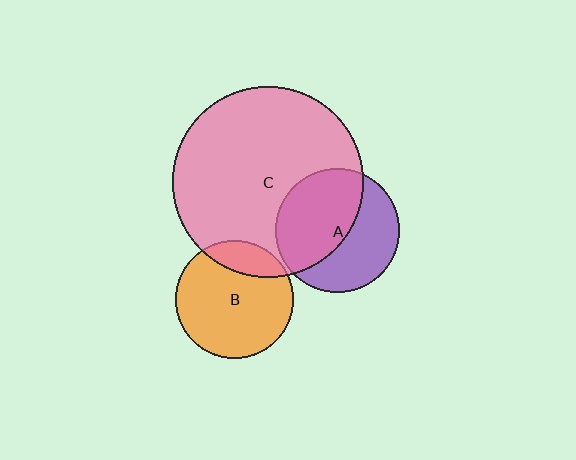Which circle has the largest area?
Circle C (pink).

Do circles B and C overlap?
Yes.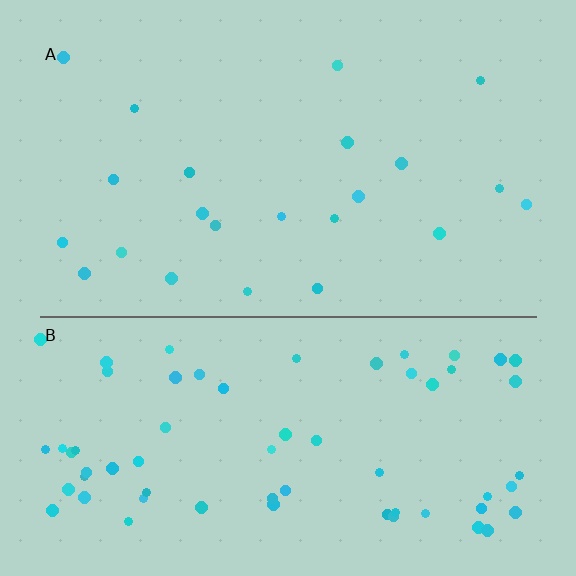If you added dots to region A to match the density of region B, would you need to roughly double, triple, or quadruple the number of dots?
Approximately triple.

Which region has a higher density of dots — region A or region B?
B (the bottom).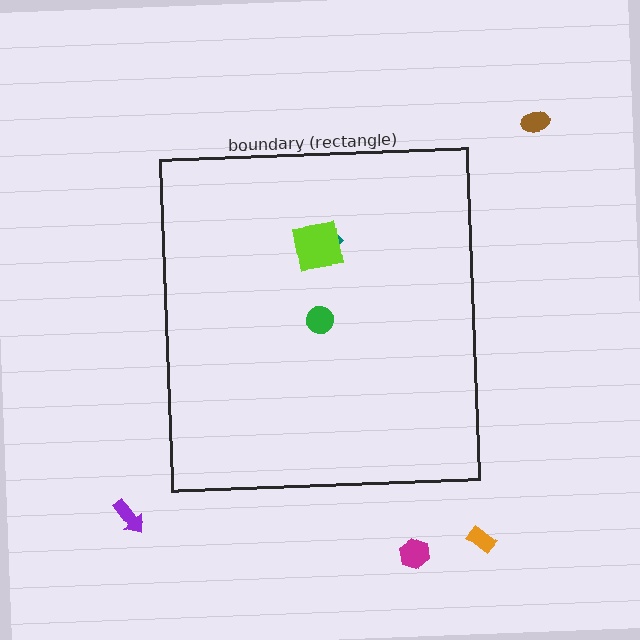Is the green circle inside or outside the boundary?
Inside.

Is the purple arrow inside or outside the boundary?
Outside.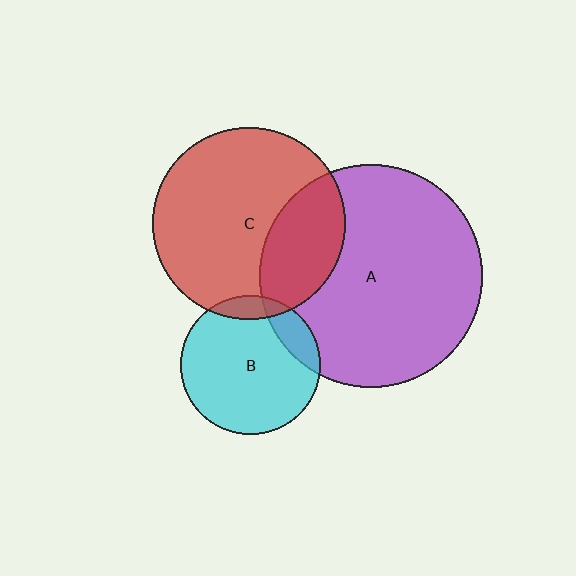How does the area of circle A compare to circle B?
Approximately 2.6 times.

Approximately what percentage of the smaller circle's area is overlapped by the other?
Approximately 30%.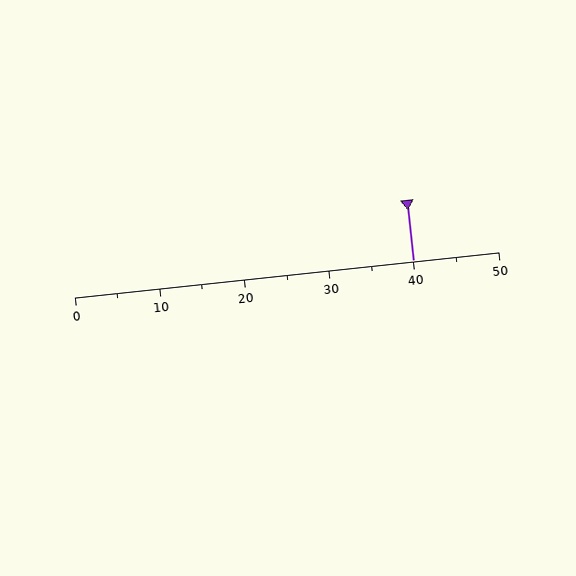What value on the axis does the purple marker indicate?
The marker indicates approximately 40.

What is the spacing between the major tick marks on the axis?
The major ticks are spaced 10 apart.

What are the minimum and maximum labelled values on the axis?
The axis runs from 0 to 50.